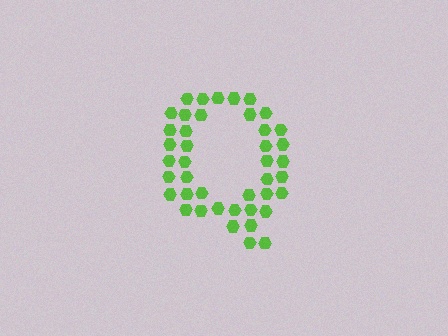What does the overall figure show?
The overall figure shows the letter Q.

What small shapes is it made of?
It is made of small hexagons.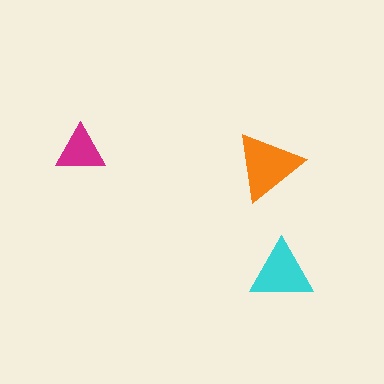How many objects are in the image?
There are 3 objects in the image.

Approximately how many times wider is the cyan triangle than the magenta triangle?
About 1.5 times wider.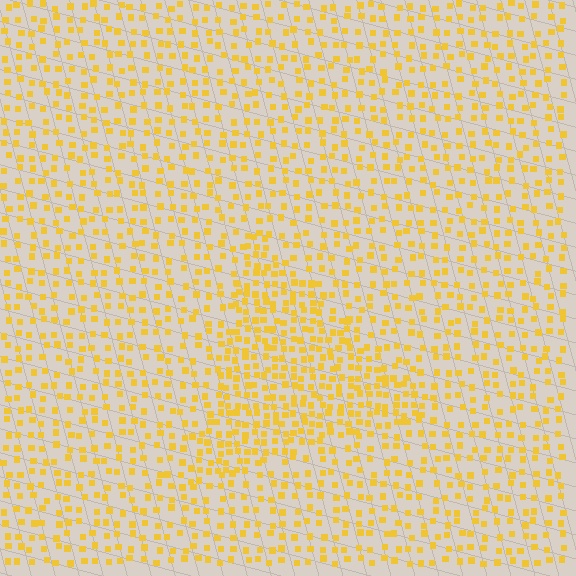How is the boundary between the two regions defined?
The boundary is defined by a change in element density (approximately 1.8x ratio). All elements are the same color, size, and shape.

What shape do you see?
I see a triangle.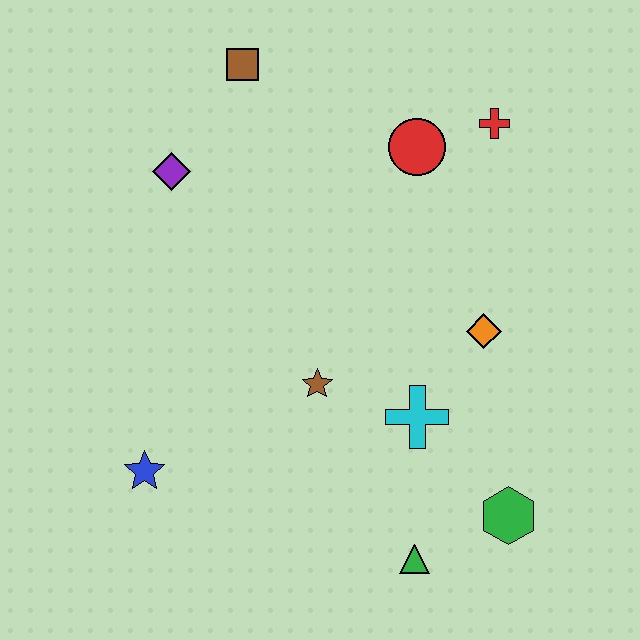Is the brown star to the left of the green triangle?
Yes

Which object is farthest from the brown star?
The brown square is farthest from the brown star.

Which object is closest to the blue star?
The brown star is closest to the blue star.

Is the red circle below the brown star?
No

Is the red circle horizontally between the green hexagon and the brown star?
Yes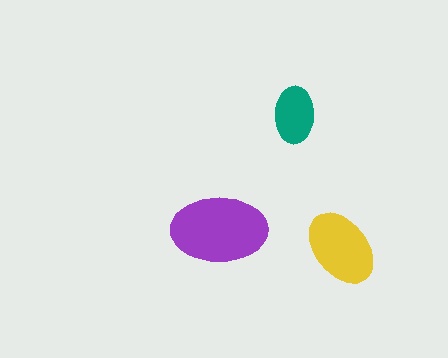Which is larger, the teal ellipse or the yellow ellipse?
The yellow one.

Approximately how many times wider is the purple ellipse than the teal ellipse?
About 1.5 times wider.